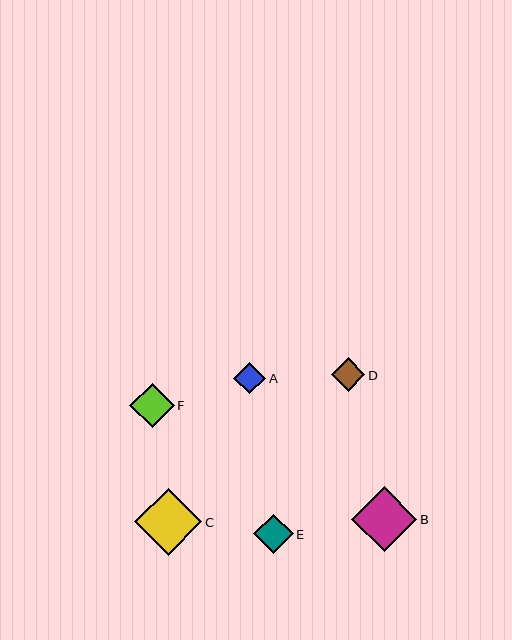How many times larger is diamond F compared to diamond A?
Diamond F is approximately 1.4 times the size of diamond A.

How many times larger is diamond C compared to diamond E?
Diamond C is approximately 1.7 times the size of diamond E.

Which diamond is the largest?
Diamond C is the largest with a size of approximately 67 pixels.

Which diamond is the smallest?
Diamond A is the smallest with a size of approximately 32 pixels.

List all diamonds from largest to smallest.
From largest to smallest: C, B, F, E, D, A.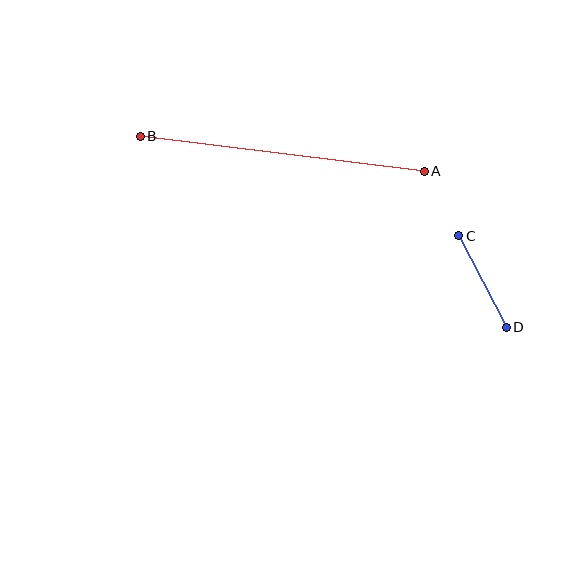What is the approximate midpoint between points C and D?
The midpoint is at approximately (483, 281) pixels.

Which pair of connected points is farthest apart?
Points A and B are farthest apart.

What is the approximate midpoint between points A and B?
The midpoint is at approximately (282, 154) pixels.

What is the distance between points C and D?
The distance is approximately 103 pixels.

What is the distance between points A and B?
The distance is approximately 287 pixels.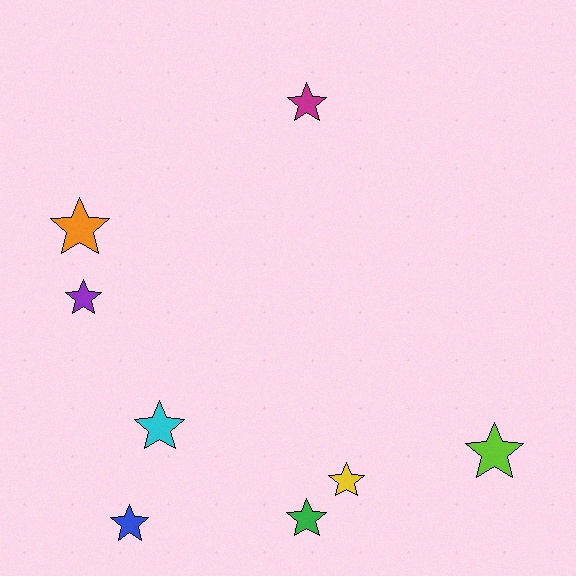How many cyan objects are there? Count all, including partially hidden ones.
There is 1 cyan object.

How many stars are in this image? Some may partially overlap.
There are 8 stars.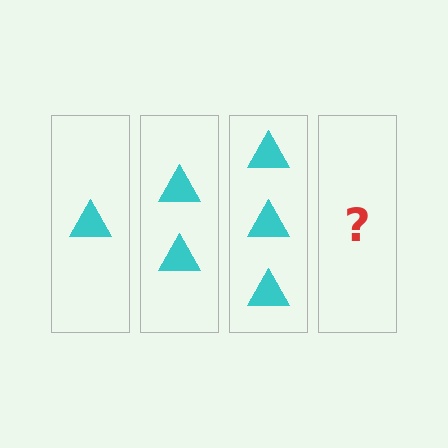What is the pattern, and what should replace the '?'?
The pattern is that each step adds one more triangle. The '?' should be 4 triangles.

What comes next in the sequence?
The next element should be 4 triangles.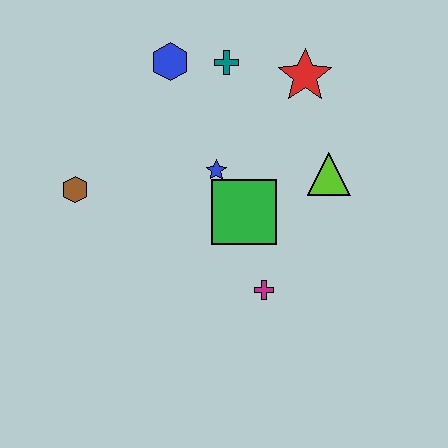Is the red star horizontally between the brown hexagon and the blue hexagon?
No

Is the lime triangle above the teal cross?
No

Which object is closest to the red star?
The teal cross is closest to the red star.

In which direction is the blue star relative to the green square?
The blue star is above the green square.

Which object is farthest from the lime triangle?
The brown hexagon is farthest from the lime triangle.